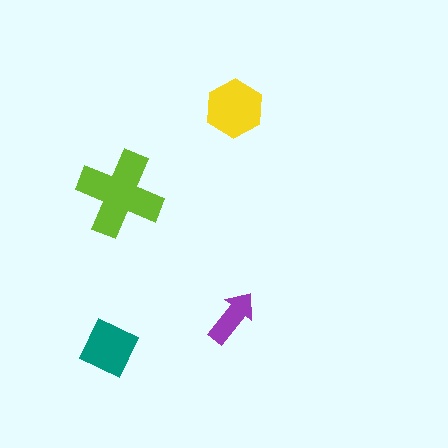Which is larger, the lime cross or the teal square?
The lime cross.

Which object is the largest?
The lime cross.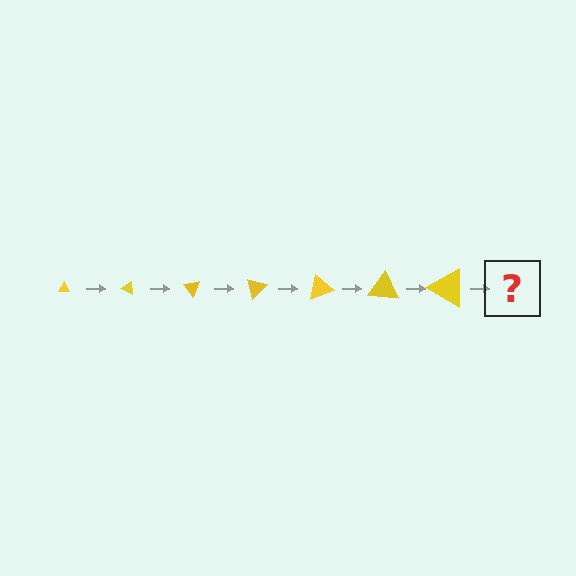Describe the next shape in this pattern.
It should be a triangle, larger than the previous one and rotated 175 degrees from the start.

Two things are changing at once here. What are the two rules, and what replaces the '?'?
The two rules are that the triangle grows larger each step and it rotates 25 degrees each step. The '?' should be a triangle, larger than the previous one and rotated 175 degrees from the start.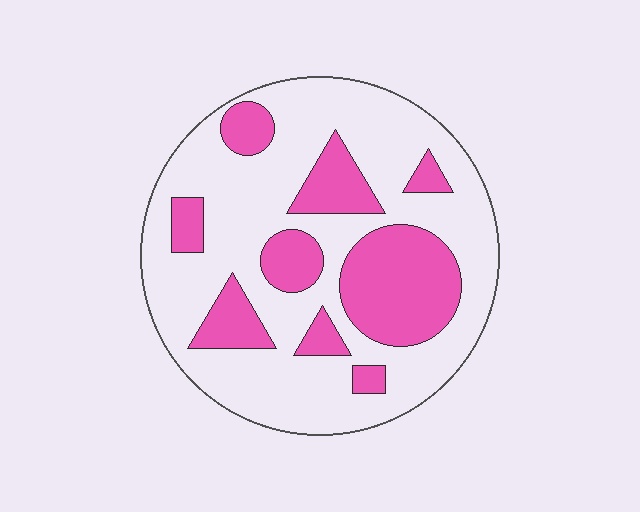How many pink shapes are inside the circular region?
9.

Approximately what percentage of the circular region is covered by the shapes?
Approximately 30%.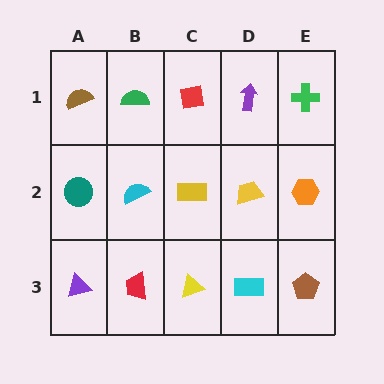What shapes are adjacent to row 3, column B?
A cyan semicircle (row 2, column B), a purple triangle (row 3, column A), a yellow triangle (row 3, column C).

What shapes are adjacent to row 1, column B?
A cyan semicircle (row 2, column B), a brown semicircle (row 1, column A), a red square (row 1, column C).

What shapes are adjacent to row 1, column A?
A teal circle (row 2, column A), a green semicircle (row 1, column B).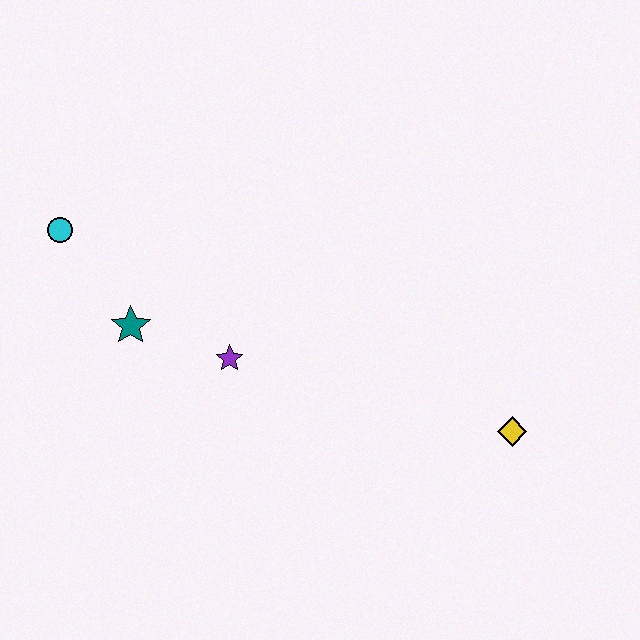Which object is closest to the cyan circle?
The teal star is closest to the cyan circle.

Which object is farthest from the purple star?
The yellow diamond is farthest from the purple star.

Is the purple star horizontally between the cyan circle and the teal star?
No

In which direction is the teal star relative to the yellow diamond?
The teal star is to the left of the yellow diamond.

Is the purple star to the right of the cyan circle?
Yes